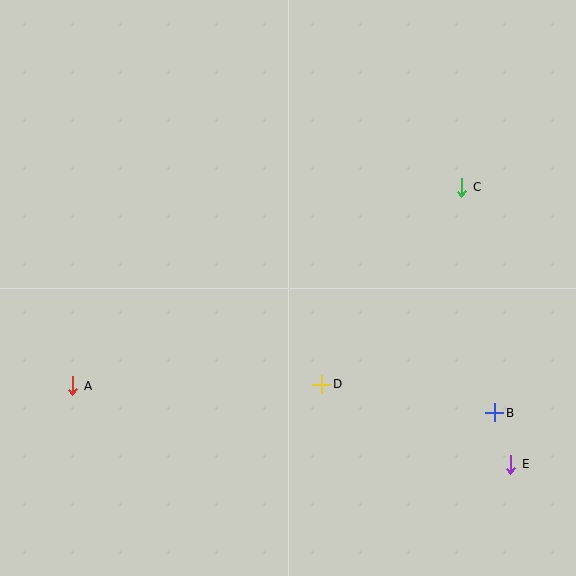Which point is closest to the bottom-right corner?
Point E is closest to the bottom-right corner.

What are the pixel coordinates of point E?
Point E is at (511, 464).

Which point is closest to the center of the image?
Point D at (322, 384) is closest to the center.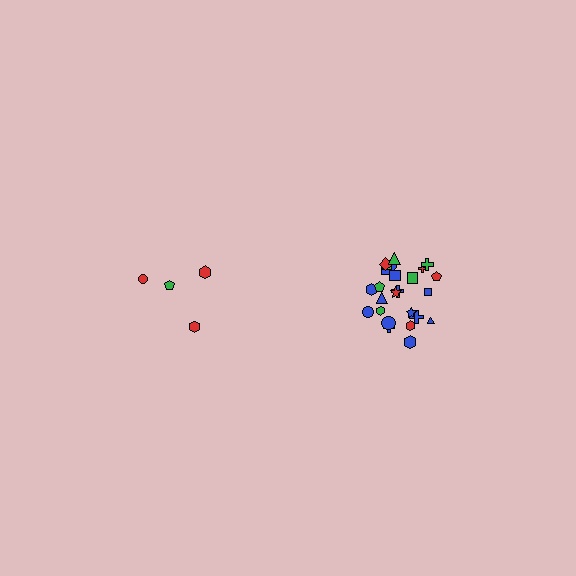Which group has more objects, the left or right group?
The right group.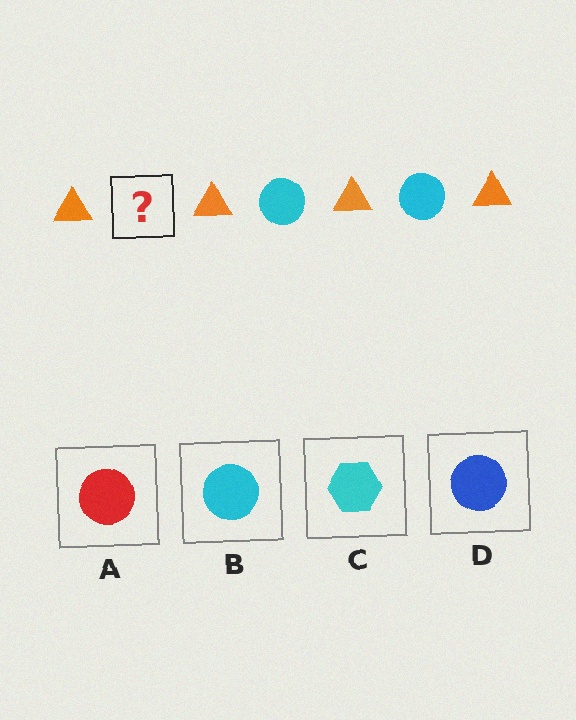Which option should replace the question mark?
Option B.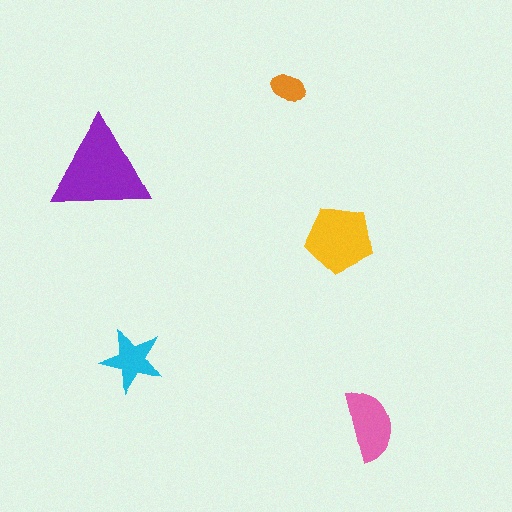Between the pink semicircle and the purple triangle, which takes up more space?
The purple triangle.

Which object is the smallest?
The orange ellipse.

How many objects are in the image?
There are 5 objects in the image.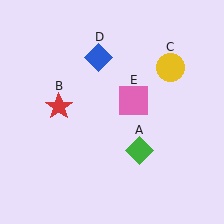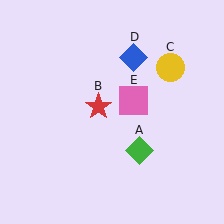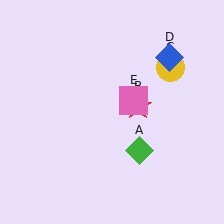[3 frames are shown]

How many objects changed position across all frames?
2 objects changed position: red star (object B), blue diamond (object D).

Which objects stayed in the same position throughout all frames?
Green diamond (object A) and yellow circle (object C) and pink square (object E) remained stationary.